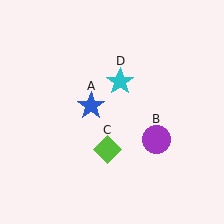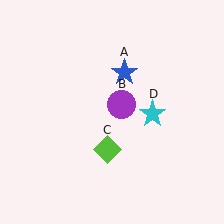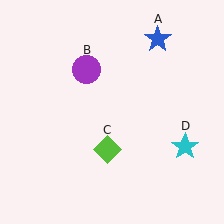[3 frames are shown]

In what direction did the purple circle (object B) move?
The purple circle (object B) moved up and to the left.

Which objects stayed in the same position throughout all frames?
Lime diamond (object C) remained stationary.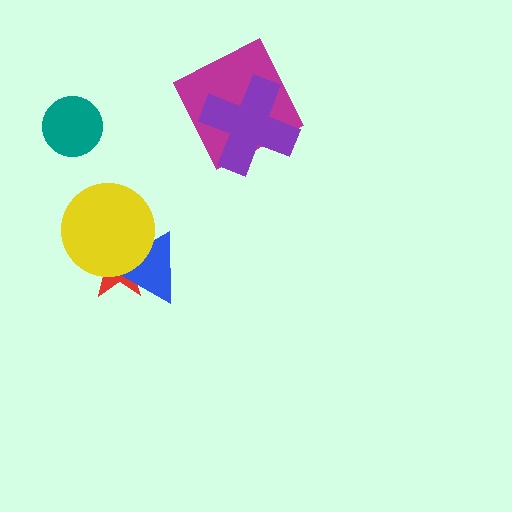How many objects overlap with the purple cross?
1 object overlaps with the purple cross.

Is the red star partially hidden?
Yes, it is partially covered by another shape.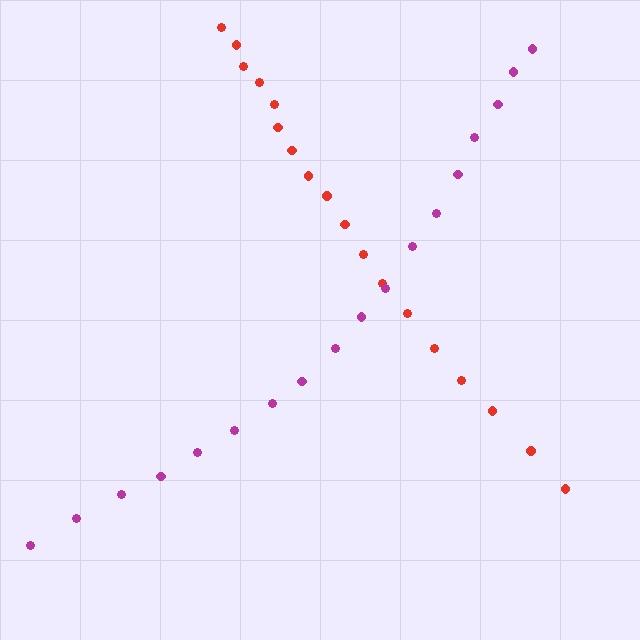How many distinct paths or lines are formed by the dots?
There are 2 distinct paths.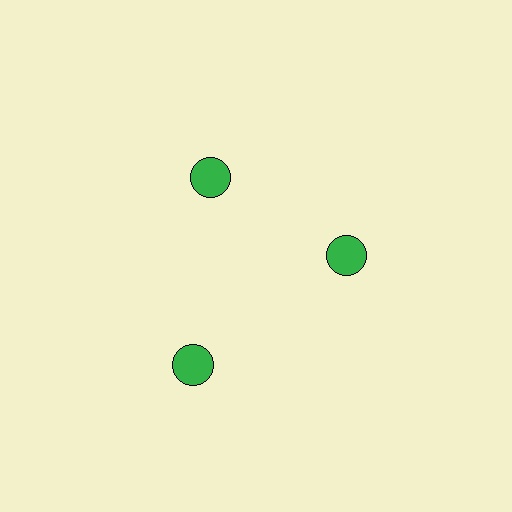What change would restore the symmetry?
The symmetry would be restored by moving it inward, back onto the ring so that all 3 circles sit at equal angles and equal distance from the center.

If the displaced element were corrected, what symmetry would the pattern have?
It would have 3-fold rotational symmetry — the pattern would map onto itself every 120 degrees.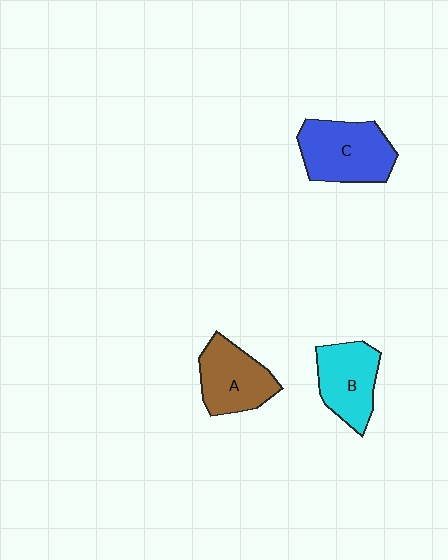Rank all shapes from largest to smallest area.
From largest to smallest: C (blue), A (brown), B (cyan).